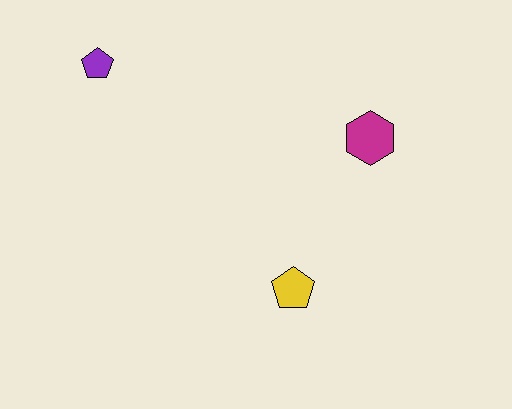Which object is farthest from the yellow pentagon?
The purple pentagon is farthest from the yellow pentagon.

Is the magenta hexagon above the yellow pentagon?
Yes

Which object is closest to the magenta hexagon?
The yellow pentagon is closest to the magenta hexagon.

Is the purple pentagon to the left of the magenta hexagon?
Yes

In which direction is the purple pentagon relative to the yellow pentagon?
The purple pentagon is above the yellow pentagon.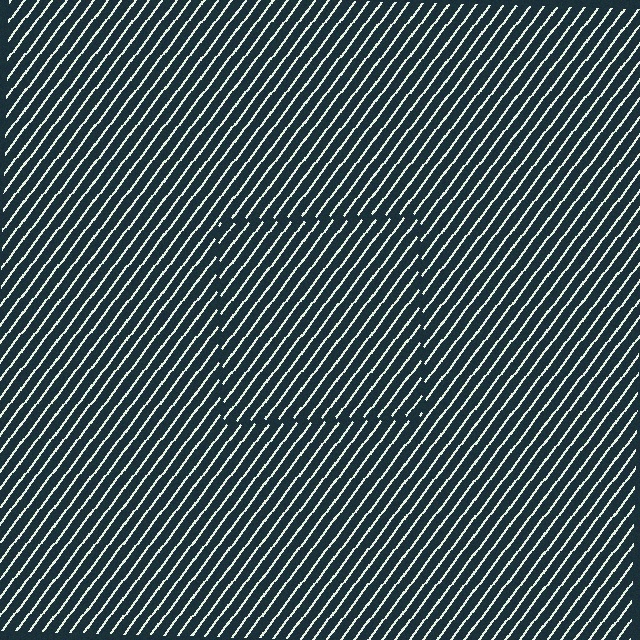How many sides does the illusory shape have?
4 sides — the line-ends trace a square.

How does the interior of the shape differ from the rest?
The interior of the shape contains the same grating, shifted by half a period — the contour is defined by the phase discontinuity where line-ends from the inner and outer gratings abut.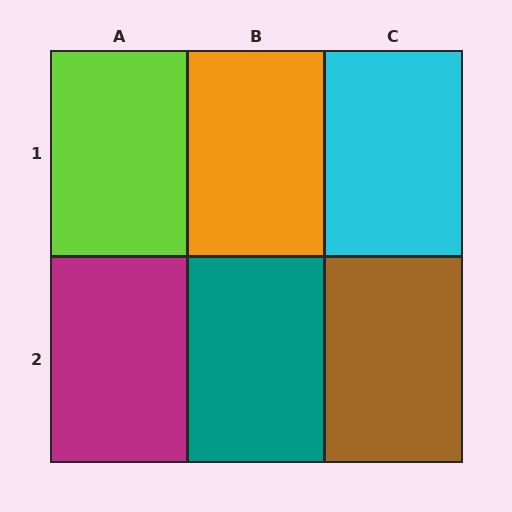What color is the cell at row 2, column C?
Brown.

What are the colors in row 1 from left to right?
Lime, orange, cyan.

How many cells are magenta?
1 cell is magenta.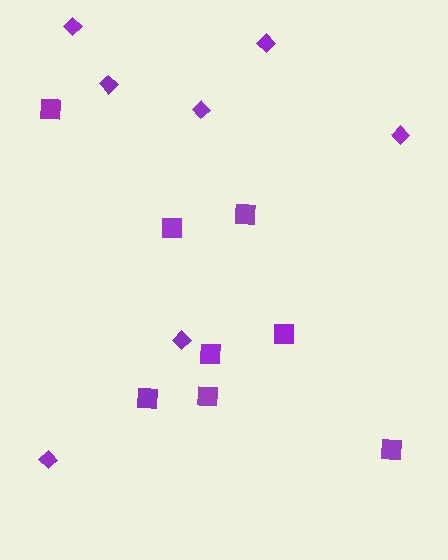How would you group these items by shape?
There are 2 groups: one group of squares (8) and one group of diamonds (7).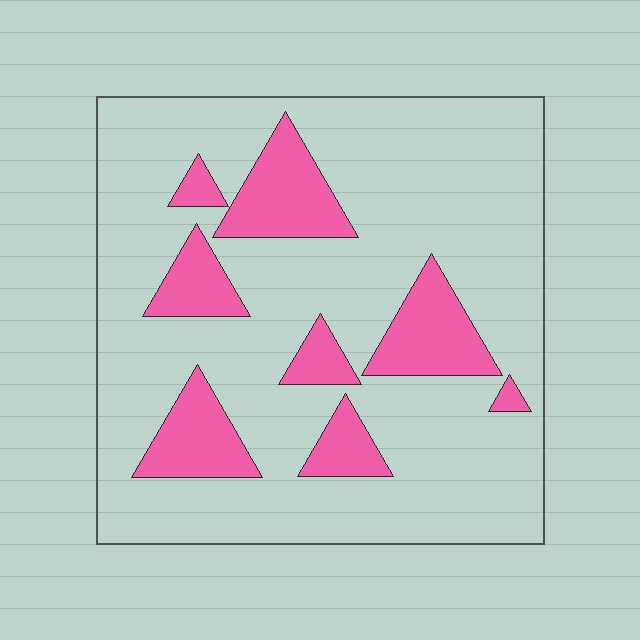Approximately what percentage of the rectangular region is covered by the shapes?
Approximately 20%.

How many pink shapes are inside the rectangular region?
8.